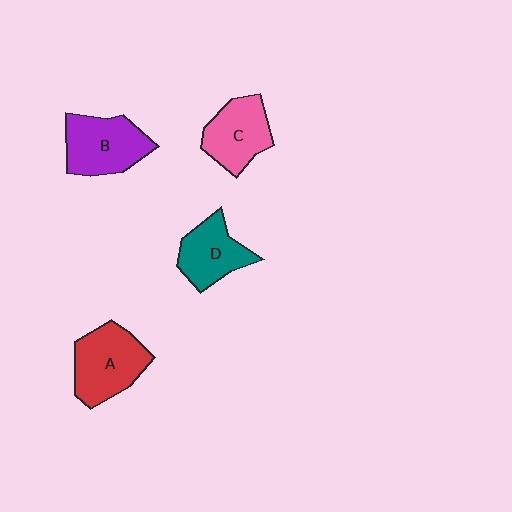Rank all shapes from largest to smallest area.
From largest to smallest: A (red), B (purple), C (pink), D (teal).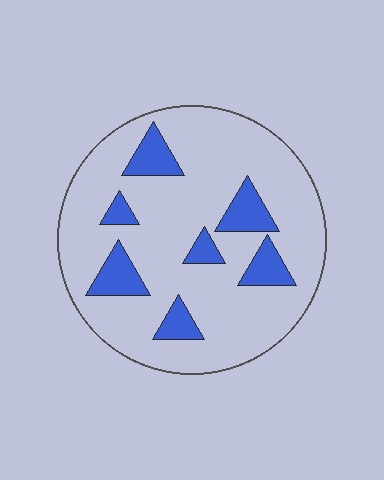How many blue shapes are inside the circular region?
7.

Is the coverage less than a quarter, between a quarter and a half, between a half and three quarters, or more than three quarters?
Less than a quarter.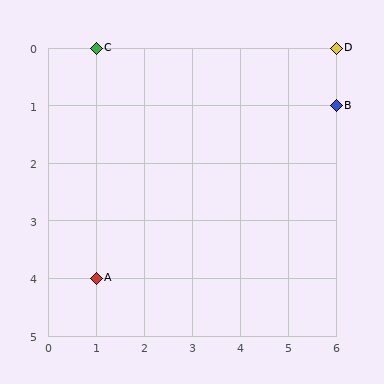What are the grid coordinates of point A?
Point A is at grid coordinates (1, 4).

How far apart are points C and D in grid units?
Points C and D are 5 columns apart.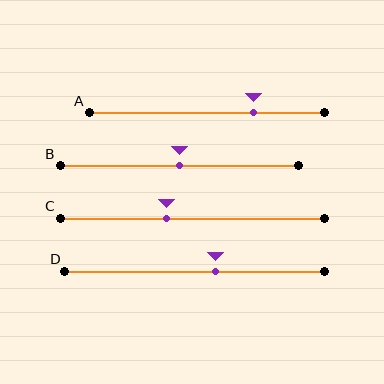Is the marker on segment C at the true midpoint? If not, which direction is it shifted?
No, the marker on segment C is shifted to the left by about 10% of the segment length.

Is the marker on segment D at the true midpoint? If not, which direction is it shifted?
No, the marker on segment D is shifted to the right by about 8% of the segment length.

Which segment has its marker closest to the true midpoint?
Segment B has its marker closest to the true midpoint.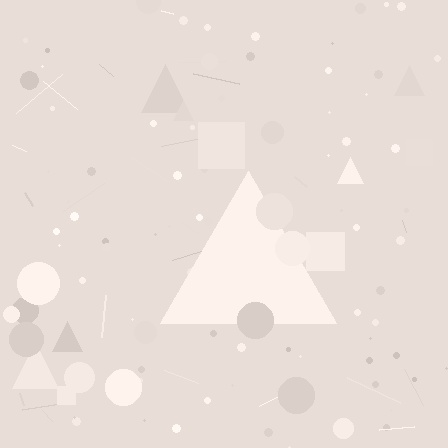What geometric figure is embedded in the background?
A triangle is embedded in the background.